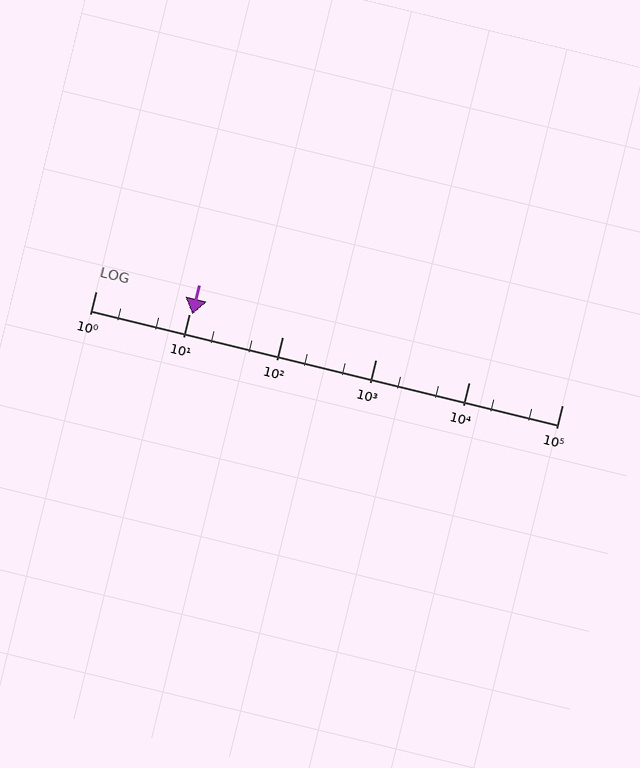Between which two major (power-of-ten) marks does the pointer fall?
The pointer is between 10 and 100.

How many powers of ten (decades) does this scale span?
The scale spans 5 decades, from 1 to 100000.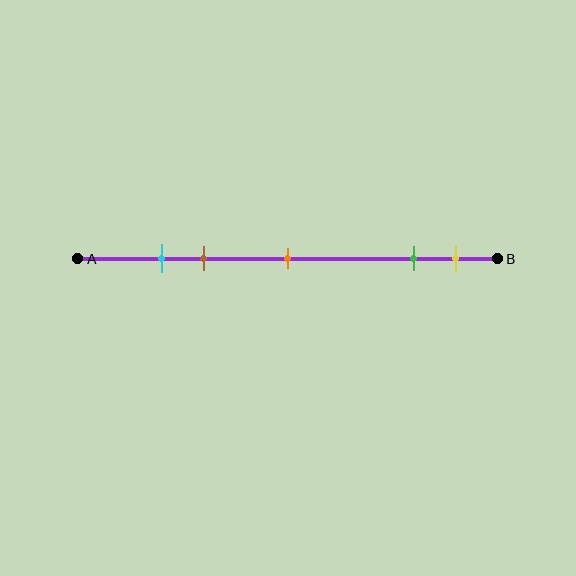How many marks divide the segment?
There are 5 marks dividing the segment.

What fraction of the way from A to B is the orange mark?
The orange mark is approximately 50% (0.5) of the way from A to B.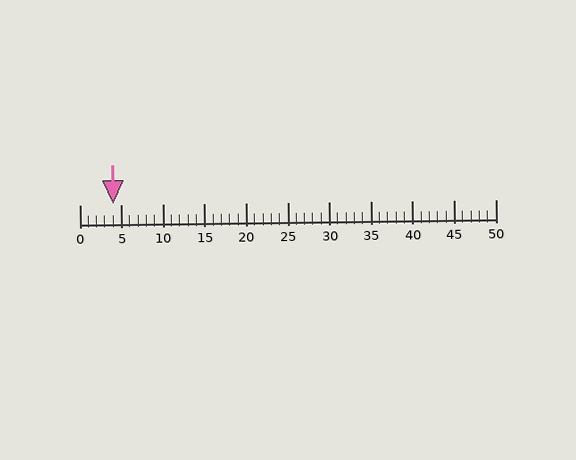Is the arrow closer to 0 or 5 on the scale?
The arrow is closer to 5.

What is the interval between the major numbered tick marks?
The major tick marks are spaced 5 units apart.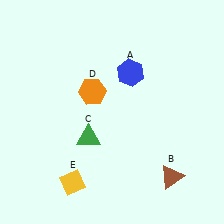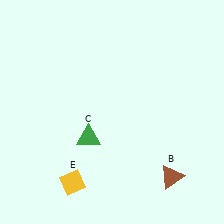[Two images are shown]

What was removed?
The orange hexagon (D), the blue hexagon (A) were removed in Image 2.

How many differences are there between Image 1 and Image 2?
There are 2 differences between the two images.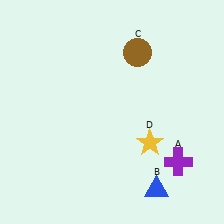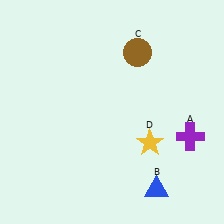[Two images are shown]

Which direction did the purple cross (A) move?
The purple cross (A) moved up.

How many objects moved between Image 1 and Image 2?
1 object moved between the two images.